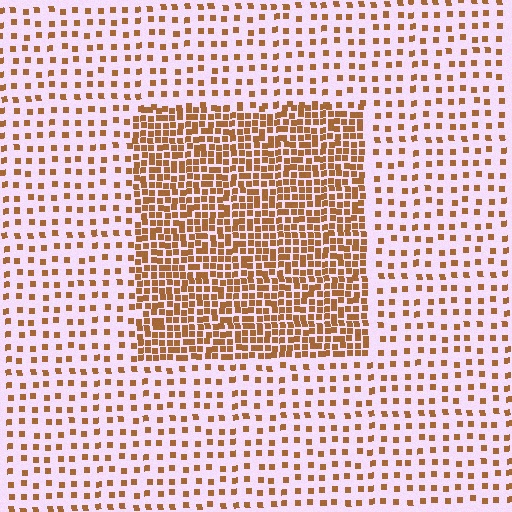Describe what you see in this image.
The image contains small brown elements arranged at two different densities. A rectangle-shaped region is visible where the elements are more densely packed than the surrounding area.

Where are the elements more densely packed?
The elements are more densely packed inside the rectangle boundary.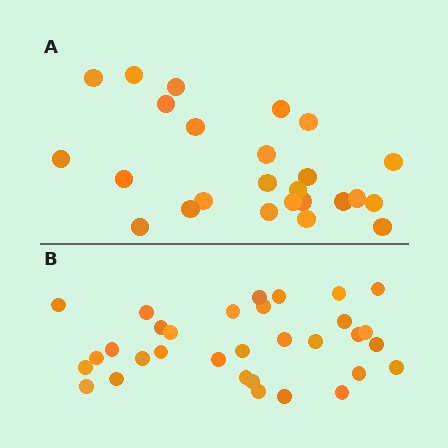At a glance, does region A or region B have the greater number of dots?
Region B (the bottom region) has more dots.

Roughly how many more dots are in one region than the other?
Region B has roughly 8 or so more dots than region A.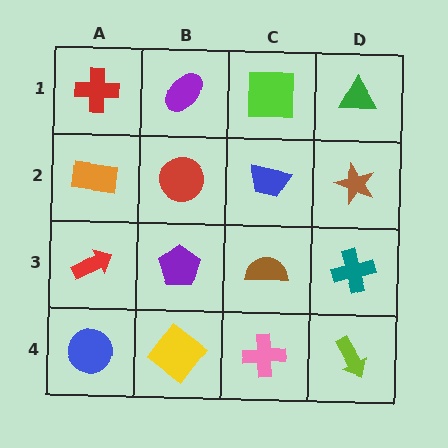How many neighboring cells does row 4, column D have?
2.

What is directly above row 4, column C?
A brown semicircle.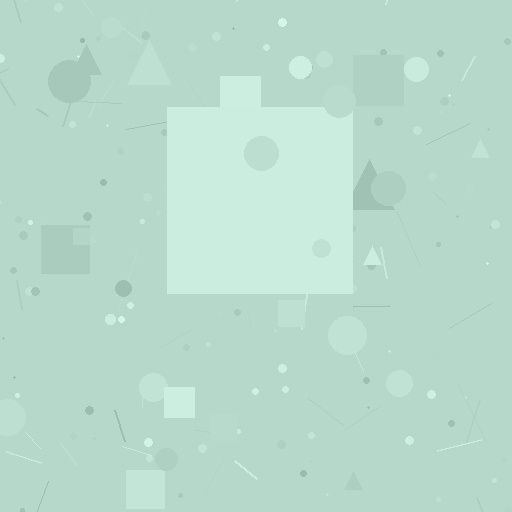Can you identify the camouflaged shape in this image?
The camouflaged shape is a square.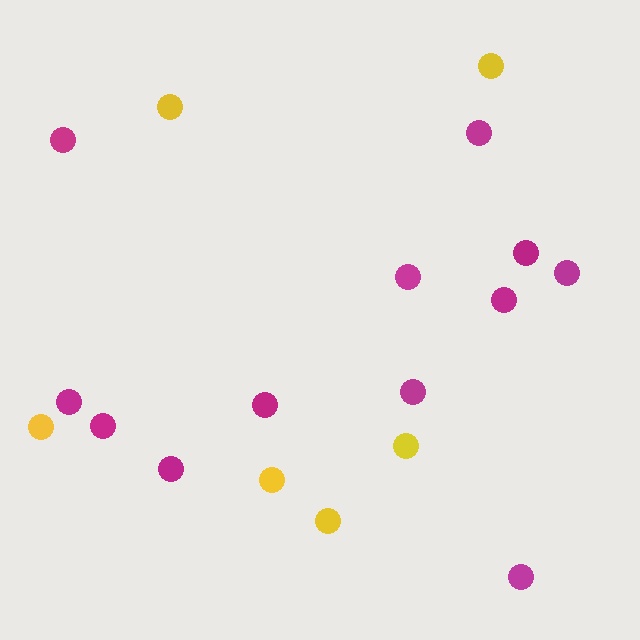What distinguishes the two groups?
There are 2 groups: one group of magenta circles (12) and one group of yellow circles (6).